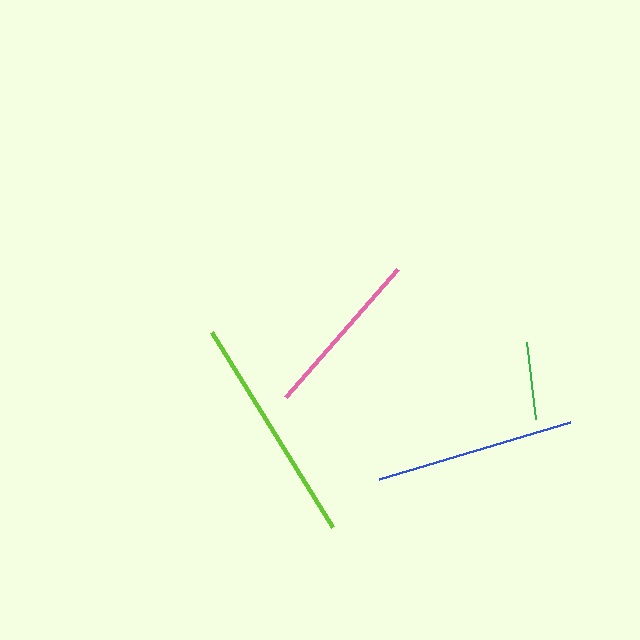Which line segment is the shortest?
The green line is the shortest at approximately 77 pixels.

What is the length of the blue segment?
The blue segment is approximately 199 pixels long.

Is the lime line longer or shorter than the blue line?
The lime line is longer than the blue line.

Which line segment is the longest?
The lime line is the longest at approximately 229 pixels.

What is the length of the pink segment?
The pink segment is approximately 170 pixels long.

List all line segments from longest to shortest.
From longest to shortest: lime, blue, pink, green.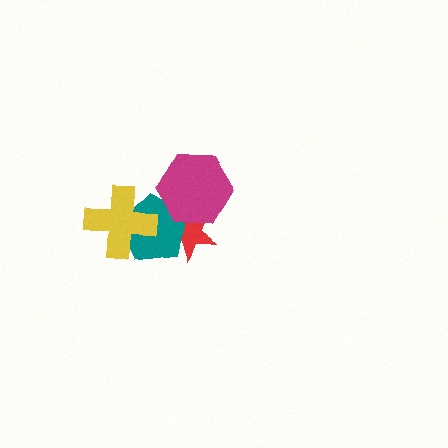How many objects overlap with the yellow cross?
1 object overlaps with the yellow cross.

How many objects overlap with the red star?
2 objects overlap with the red star.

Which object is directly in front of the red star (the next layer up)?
The teal pentagon is directly in front of the red star.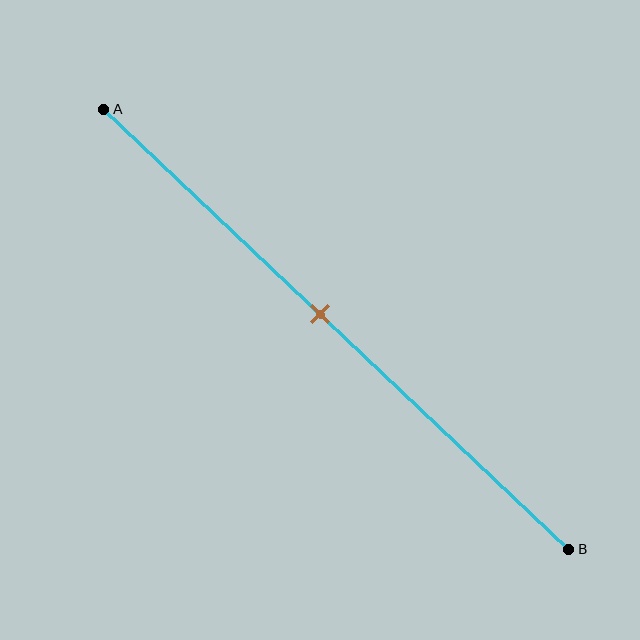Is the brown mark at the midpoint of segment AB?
No, the mark is at about 45% from A, not at the 50% midpoint.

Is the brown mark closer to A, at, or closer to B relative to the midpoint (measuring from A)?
The brown mark is closer to point A than the midpoint of segment AB.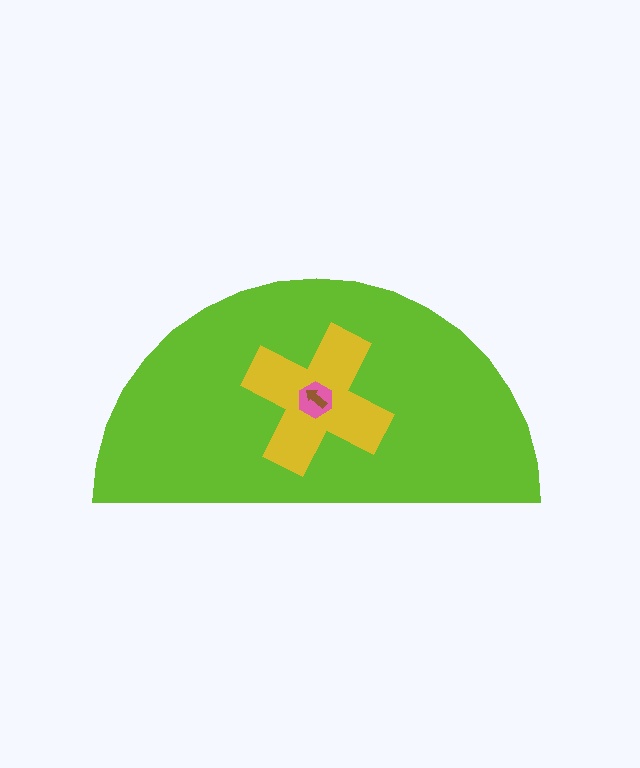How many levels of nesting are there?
4.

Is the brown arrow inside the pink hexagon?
Yes.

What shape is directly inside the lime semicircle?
The yellow cross.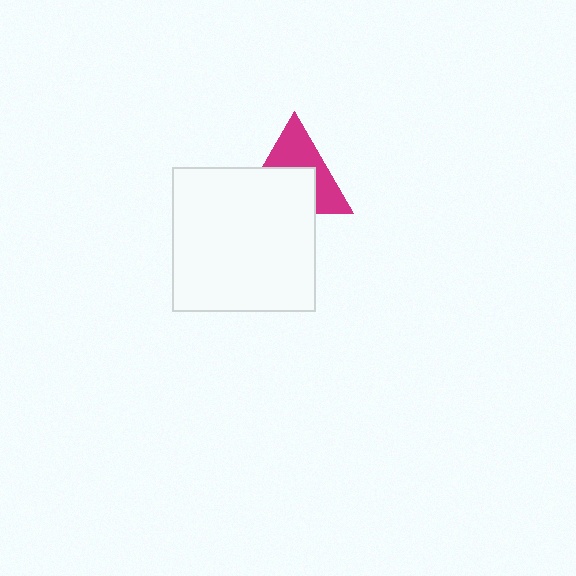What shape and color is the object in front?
The object in front is a white square.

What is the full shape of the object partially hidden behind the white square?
The partially hidden object is a magenta triangle.